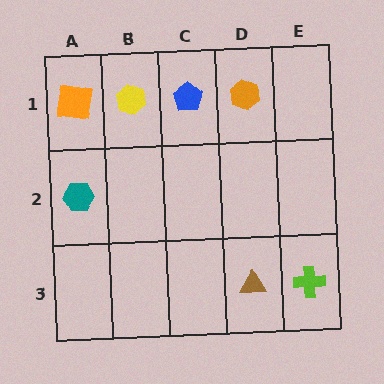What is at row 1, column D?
An orange hexagon.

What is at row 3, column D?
A brown triangle.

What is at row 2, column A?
A teal hexagon.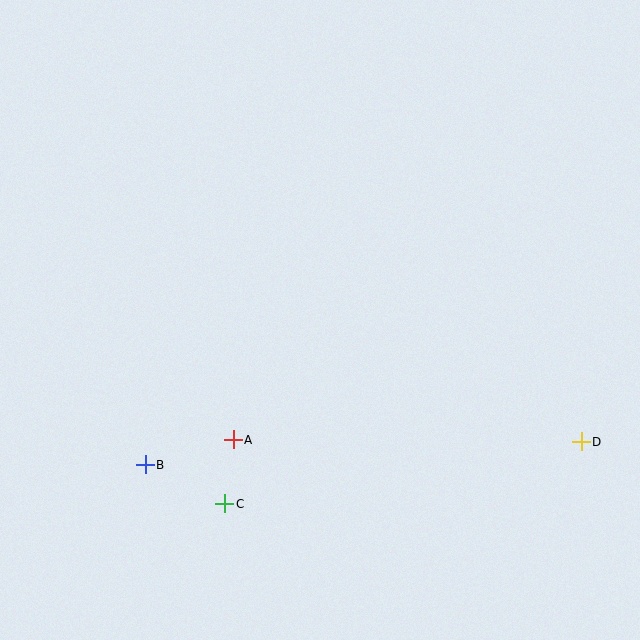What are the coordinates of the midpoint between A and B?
The midpoint between A and B is at (189, 452).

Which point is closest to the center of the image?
Point A at (233, 440) is closest to the center.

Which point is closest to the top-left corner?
Point B is closest to the top-left corner.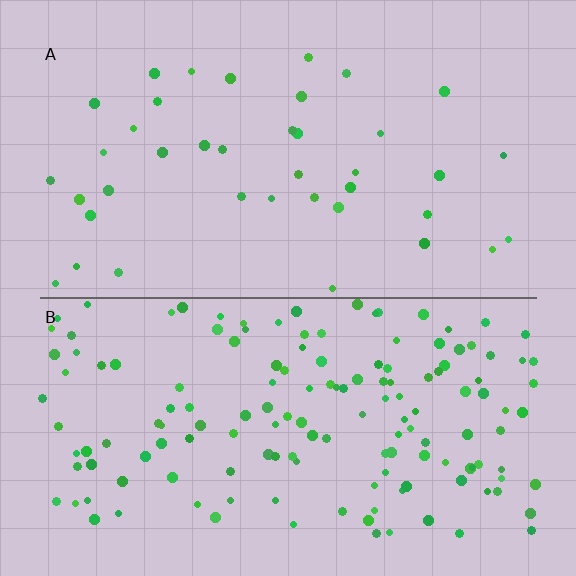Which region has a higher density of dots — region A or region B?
B (the bottom).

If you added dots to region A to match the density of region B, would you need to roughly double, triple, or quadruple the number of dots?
Approximately quadruple.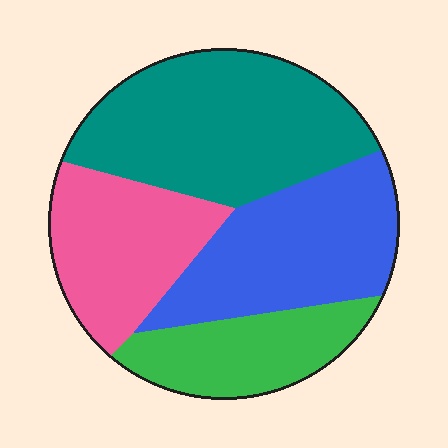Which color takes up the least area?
Green, at roughly 15%.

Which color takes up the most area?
Teal, at roughly 35%.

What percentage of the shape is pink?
Pink takes up about one fifth (1/5) of the shape.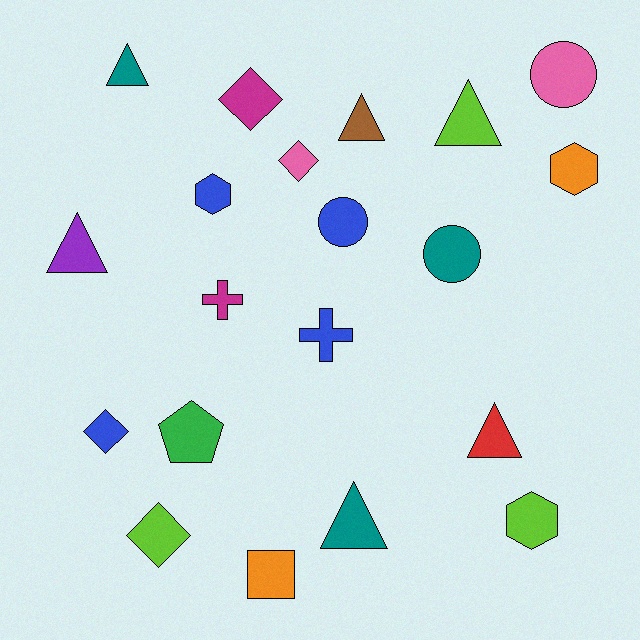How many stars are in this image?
There are no stars.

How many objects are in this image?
There are 20 objects.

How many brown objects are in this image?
There is 1 brown object.